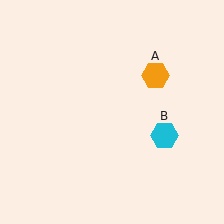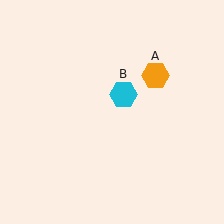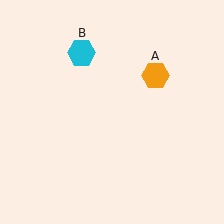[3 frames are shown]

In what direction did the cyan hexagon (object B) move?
The cyan hexagon (object B) moved up and to the left.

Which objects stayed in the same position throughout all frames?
Orange hexagon (object A) remained stationary.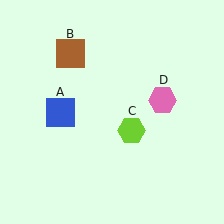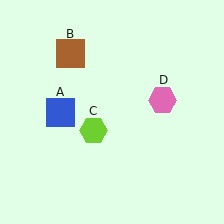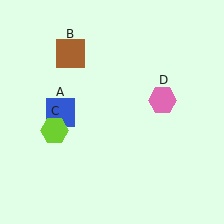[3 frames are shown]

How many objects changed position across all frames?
1 object changed position: lime hexagon (object C).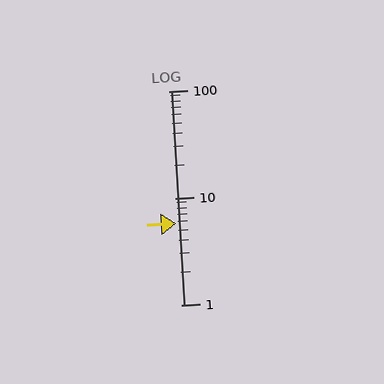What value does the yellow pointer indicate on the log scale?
The pointer indicates approximately 5.8.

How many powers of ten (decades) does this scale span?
The scale spans 2 decades, from 1 to 100.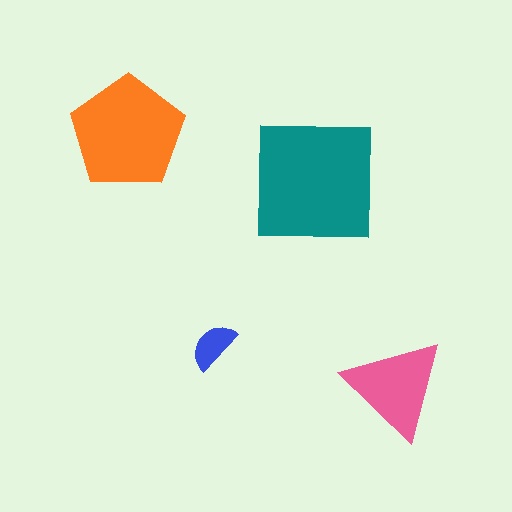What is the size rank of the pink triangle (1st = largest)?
3rd.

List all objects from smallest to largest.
The blue semicircle, the pink triangle, the orange pentagon, the teal square.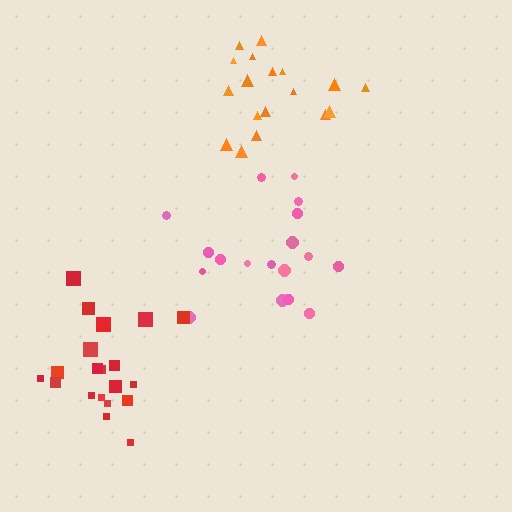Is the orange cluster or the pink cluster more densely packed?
Orange.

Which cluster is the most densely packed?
Red.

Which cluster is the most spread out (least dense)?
Pink.